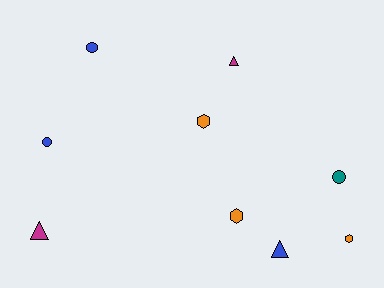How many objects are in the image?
There are 9 objects.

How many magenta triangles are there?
There are 2 magenta triangles.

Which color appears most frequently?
Orange, with 3 objects.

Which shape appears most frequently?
Circle, with 3 objects.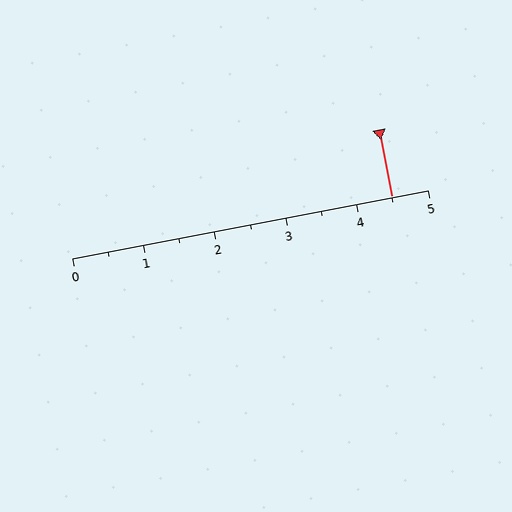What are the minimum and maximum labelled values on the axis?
The axis runs from 0 to 5.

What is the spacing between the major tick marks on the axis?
The major ticks are spaced 1 apart.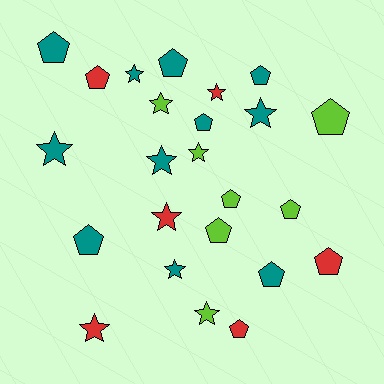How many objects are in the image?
There are 24 objects.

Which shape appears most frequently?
Pentagon, with 13 objects.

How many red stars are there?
There are 3 red stars.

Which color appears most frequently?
Teal, with 11 objects.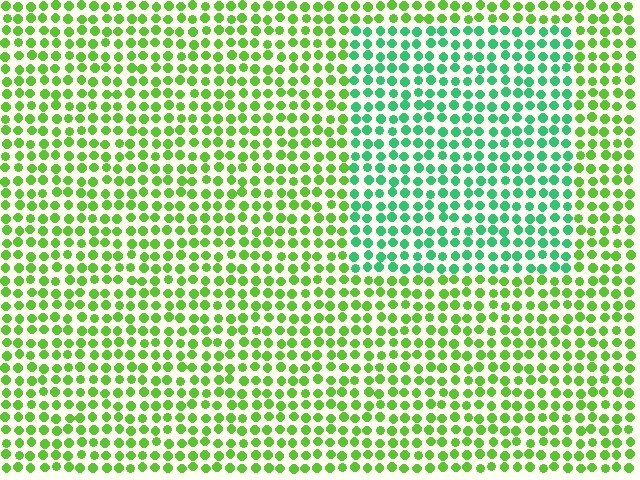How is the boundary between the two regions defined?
The boundary is defined purely by a slight shift in hue (about 42 degrees). Spacing, size, and orientation are identical on both sides.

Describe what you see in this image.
The image is filled with small lime elements in a uniform arrangement. A rectangle-shaped region is visible where the elements are tinted to a slightly different hue, forming a subtle color boundary.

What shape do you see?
I see a rectangle.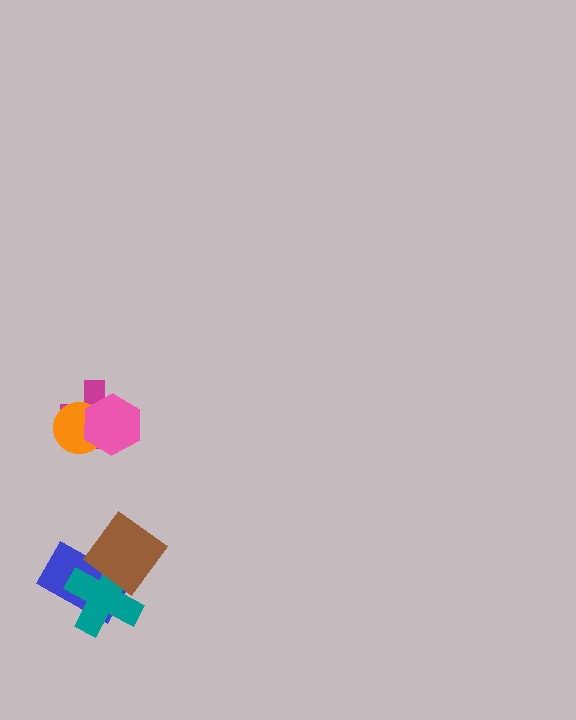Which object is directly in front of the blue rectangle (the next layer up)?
The teal cross is directly in front of the blue rectangle.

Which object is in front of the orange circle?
The pink hexagon is in front of the orange circle.